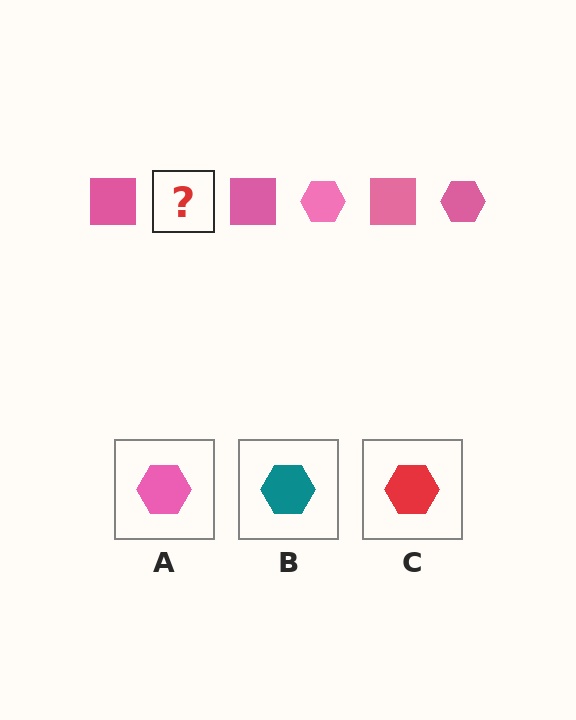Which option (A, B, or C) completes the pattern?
A.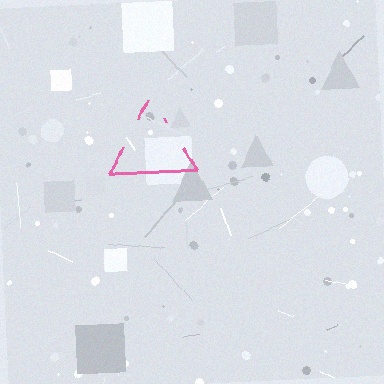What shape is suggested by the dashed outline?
The dashed outline suggests a triangle.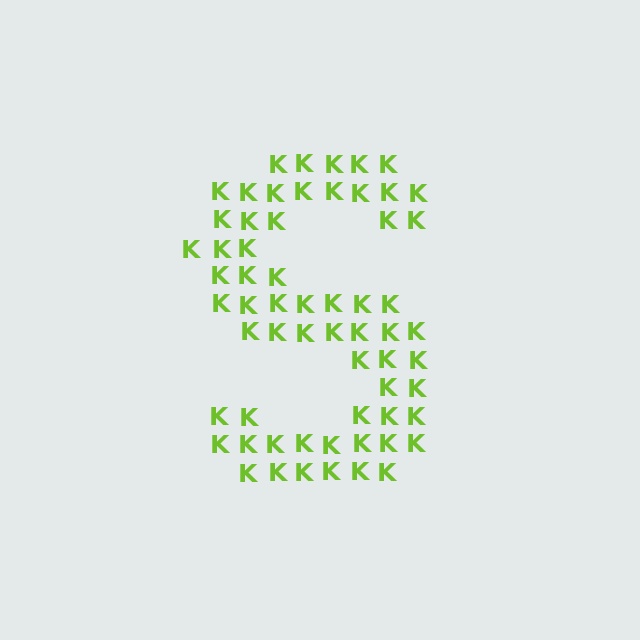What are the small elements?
The small elements are letter K's.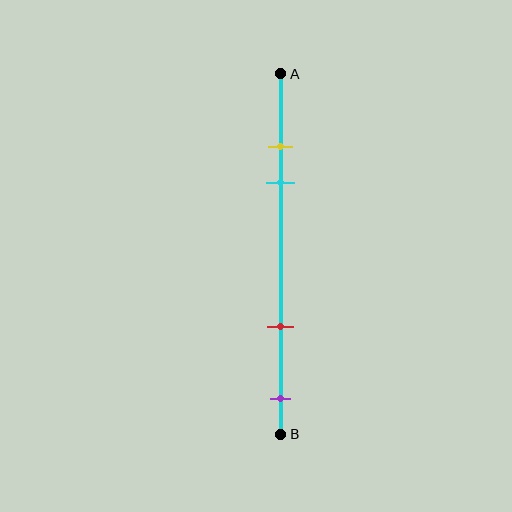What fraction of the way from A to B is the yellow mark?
The yellow mark is approximately 20% (0.2) of the way from A to B.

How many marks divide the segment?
There are 4 marks dividing the segment.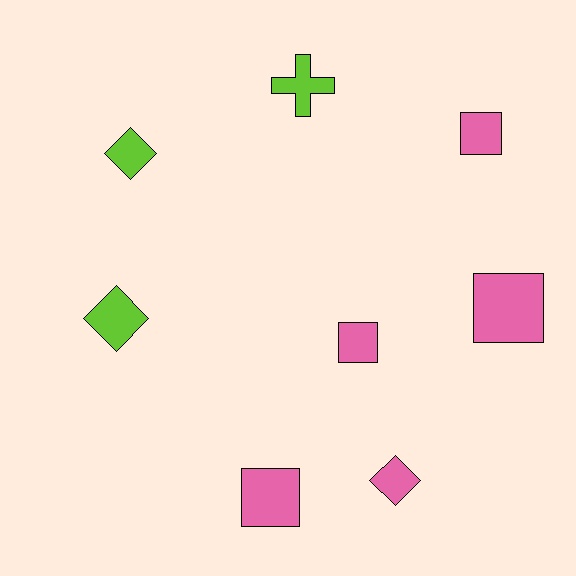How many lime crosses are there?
There is 1 lime cross.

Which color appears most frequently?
Pink, with 5 objects.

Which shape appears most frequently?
Square, with 4 objects.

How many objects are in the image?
There are 8 objects.